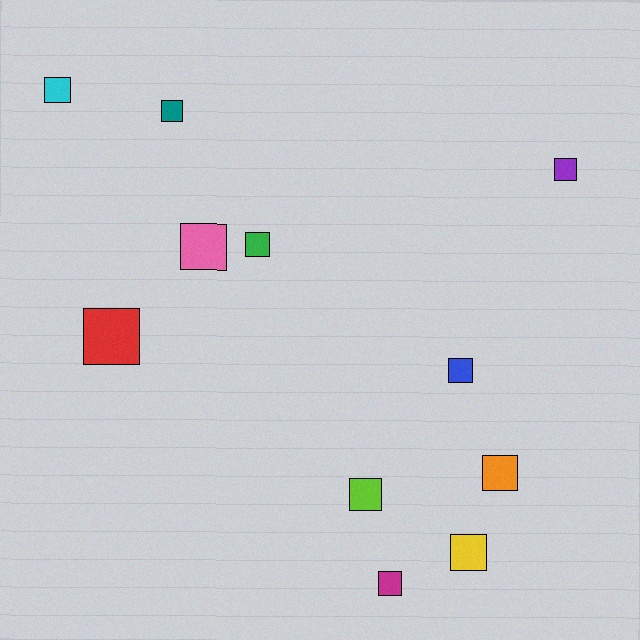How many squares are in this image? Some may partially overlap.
There are 11 squares.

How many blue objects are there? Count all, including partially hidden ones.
There is 1 blue object.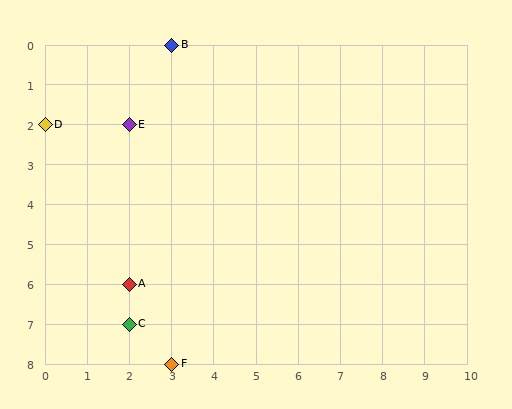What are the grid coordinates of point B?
Point B is at grid coordinates (3, 0).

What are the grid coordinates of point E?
Point E is at grid coordinates (2, 2).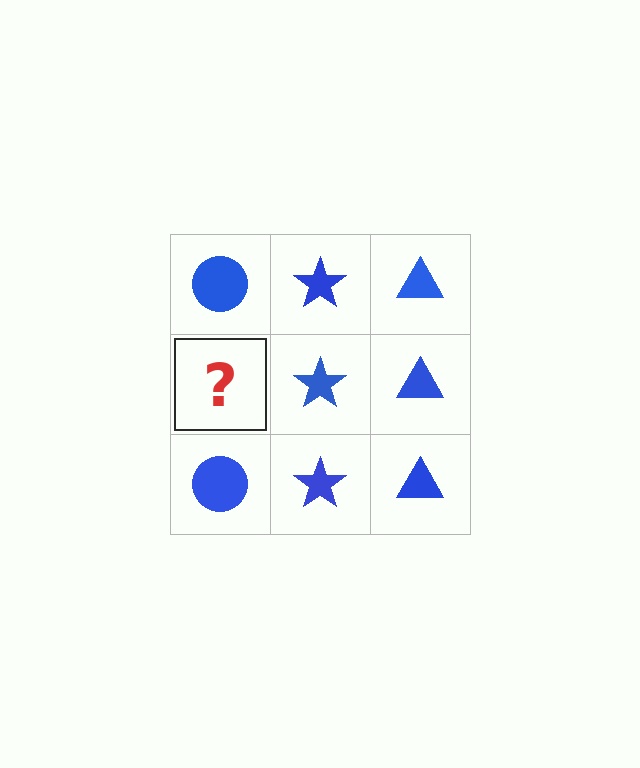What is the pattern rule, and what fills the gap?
The rule is that each column has a consistent shape. The gap should be filled with a blue circle.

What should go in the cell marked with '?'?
The missing cell should contain a blue circle.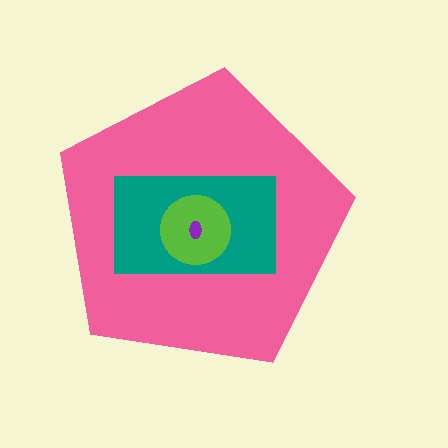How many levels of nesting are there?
4.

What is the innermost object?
The purple ellipse.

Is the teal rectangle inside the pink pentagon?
Yes.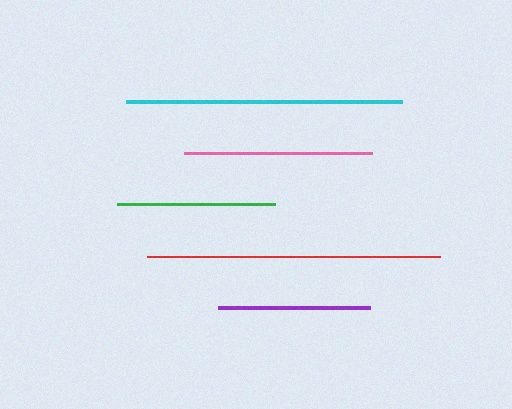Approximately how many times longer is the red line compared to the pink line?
The red line is approximately 1.6 times the length of the pink line.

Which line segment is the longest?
The red line is the longest at approximately 293 pixels.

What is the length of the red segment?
The red segment is approximately 293 pixels long.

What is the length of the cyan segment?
The cyan segment is approximately 276 pixels long.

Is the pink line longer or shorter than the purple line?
The pink line is longer than the purple line.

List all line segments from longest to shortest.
From longest to shortest: red, cyan, pink, green, purple.